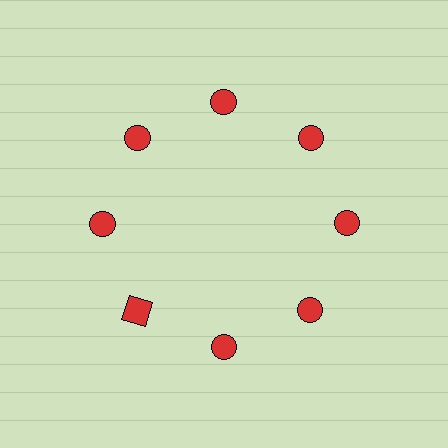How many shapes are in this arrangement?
There are 8 shapes arranged in a ring pattern.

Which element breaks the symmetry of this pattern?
The red square at roughly the 8 o'clock position breaks the symmetry. All other shapes are red circles.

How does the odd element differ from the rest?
It has a different shape: square instead of circle.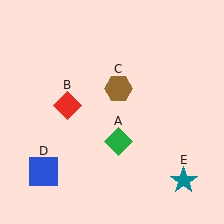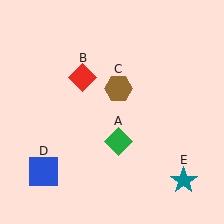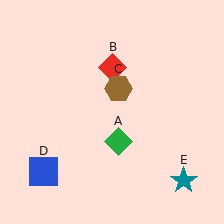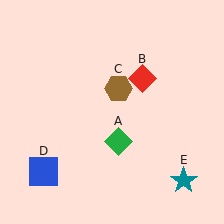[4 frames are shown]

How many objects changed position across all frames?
1 object changed position: red diamond (object B).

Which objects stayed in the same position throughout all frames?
Green diamond (object A) and brown hexagon (object C) and blue square (object D) and teal star (object E) remained stationary.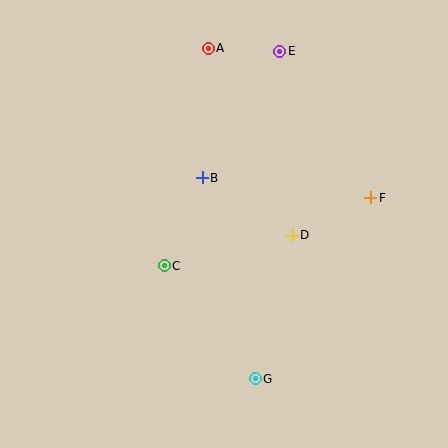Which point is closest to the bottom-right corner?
Point G is closest to the bottom-right corner.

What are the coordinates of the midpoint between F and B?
The midpoint between F and B is at (287, 188).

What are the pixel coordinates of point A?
Point A is at (208, 48).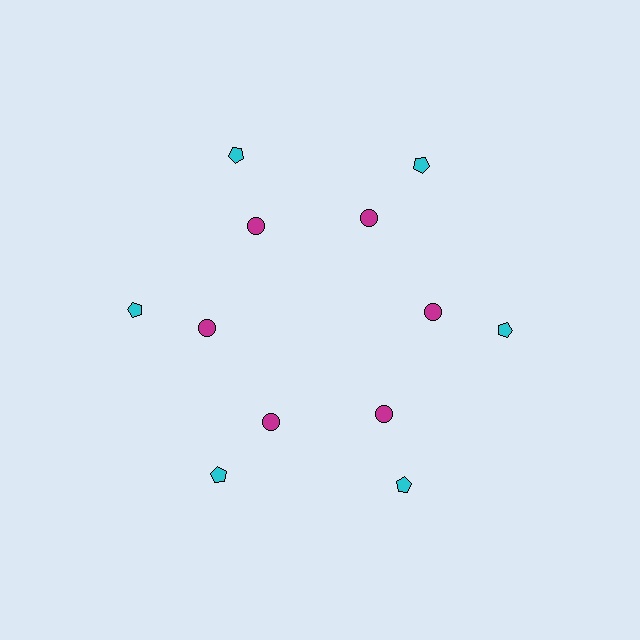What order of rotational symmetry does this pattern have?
This pattern has 6-fold rotational symmetry.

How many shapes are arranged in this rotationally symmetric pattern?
There are 12 shapes, arranged in 6 groups of 2.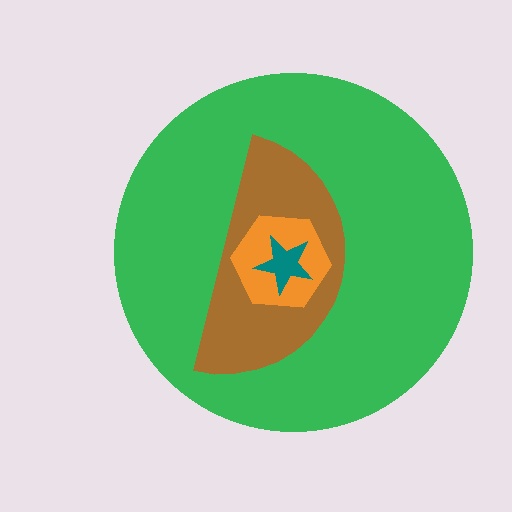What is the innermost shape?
The teal star.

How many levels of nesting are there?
4.